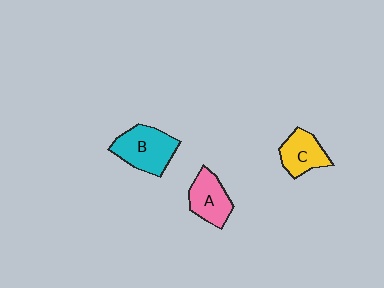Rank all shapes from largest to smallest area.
From largest to smallest: B (cyan), A (pink), C (yellow).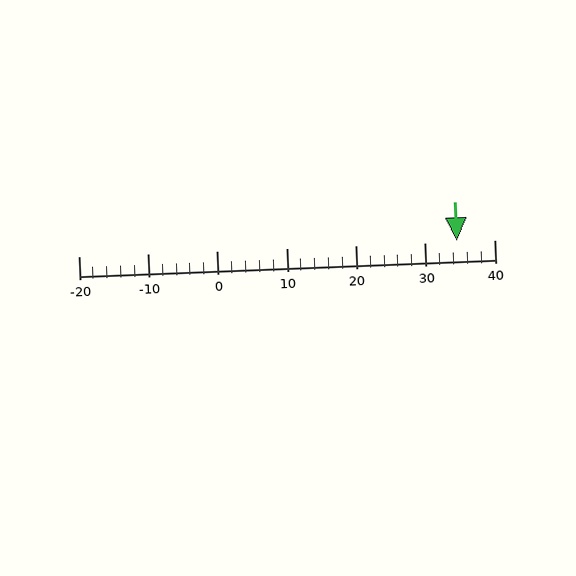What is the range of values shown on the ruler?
The ruler shows values from -20 to 40.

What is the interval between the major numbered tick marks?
The major tick marks are spaced 10 units apart.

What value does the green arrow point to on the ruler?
The green arrow points to approximately 35.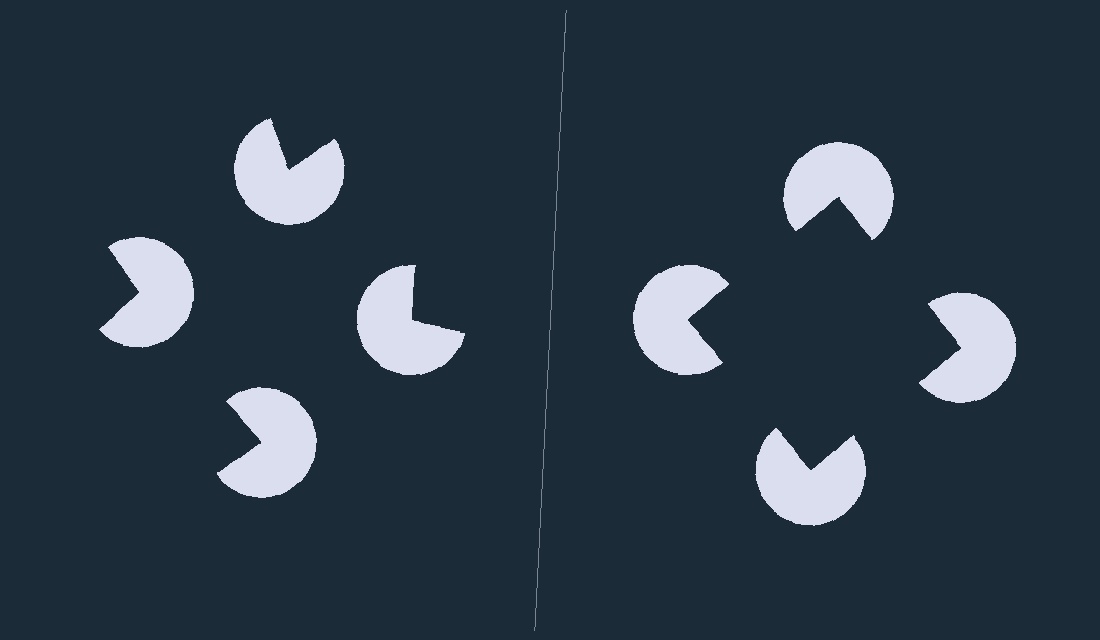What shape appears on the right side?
An illusory square.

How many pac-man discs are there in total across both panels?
8 — 4 on each side.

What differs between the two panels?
The pac-man discs are positioned identically on both sides; only the wedge orientations differ. On the right they align to a square; on the left they are misaligned.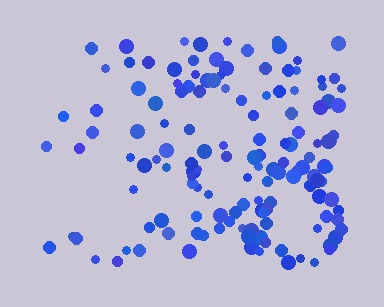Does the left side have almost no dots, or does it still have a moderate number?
Still a moderate number, just noticeably fewer than the right.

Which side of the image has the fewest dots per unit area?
The left.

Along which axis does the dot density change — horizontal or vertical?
Horizontal.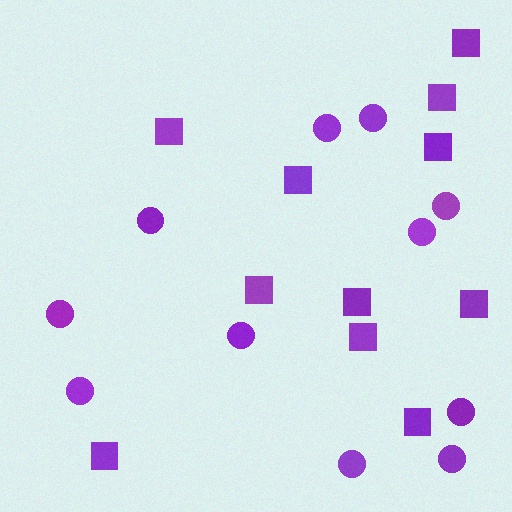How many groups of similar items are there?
There are 2 groups: one group of circles (11) and one group of squares (11).